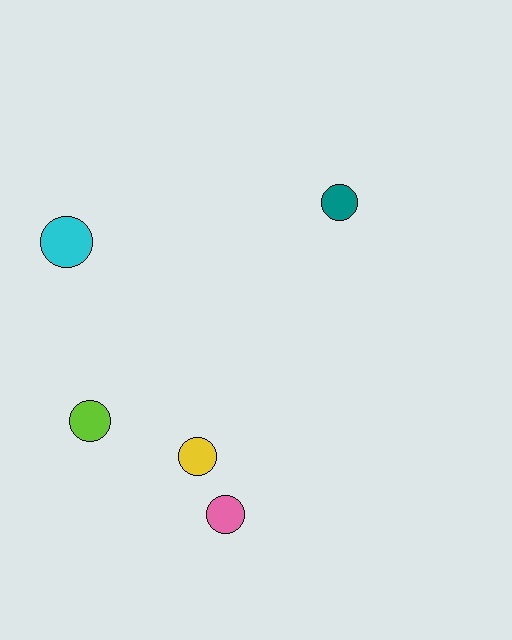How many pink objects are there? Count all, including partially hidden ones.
There is 1 pink object.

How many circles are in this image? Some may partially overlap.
There are 5 circles.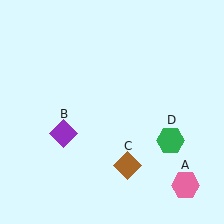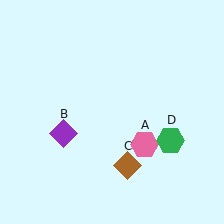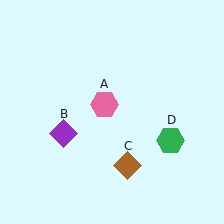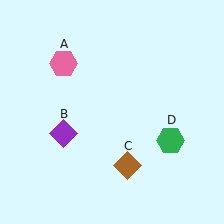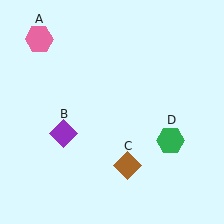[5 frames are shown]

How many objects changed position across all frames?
1 object changed position: pink hexagon (object A).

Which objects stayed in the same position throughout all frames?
Purple diamond (object B) and brown diamond (object C) and green hexagon (object D) remained stationary.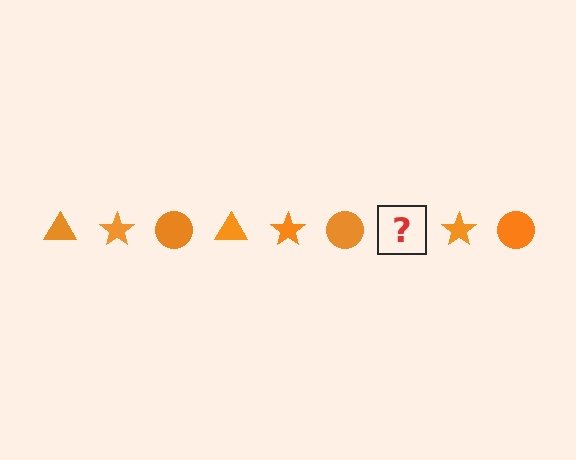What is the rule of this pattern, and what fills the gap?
The rule is that the pattern cycles through triangle, star, circle shapes in orange. The gap should be filled with an orange triangle.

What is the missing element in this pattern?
The missing element is an orange triangle.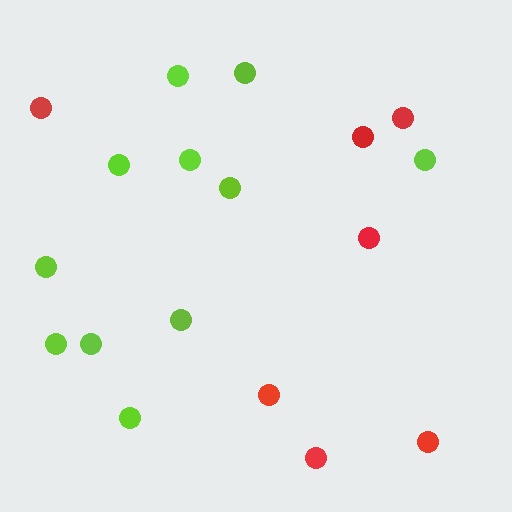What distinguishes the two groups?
There are 2 groups: one group of lime circles (11) and one group of red circles (7).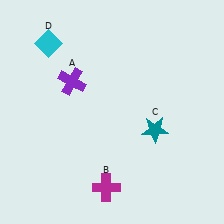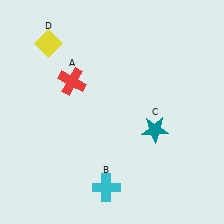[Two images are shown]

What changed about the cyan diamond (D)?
In Image 1, D is cyan. In Image 2, it changed to yellow.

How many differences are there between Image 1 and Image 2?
There are 3 differences between the two images.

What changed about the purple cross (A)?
In Image 1, A is purple. In Image 2, it changed to red.